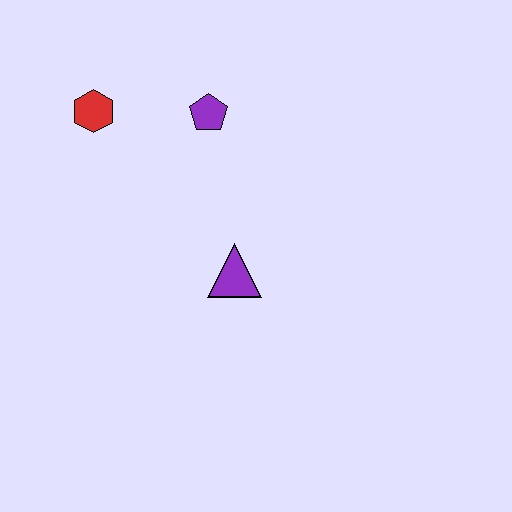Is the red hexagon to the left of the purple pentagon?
Yes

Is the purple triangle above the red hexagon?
No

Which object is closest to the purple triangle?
The purple pentagon is closest to the purple triangle.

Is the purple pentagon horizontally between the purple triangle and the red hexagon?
Yes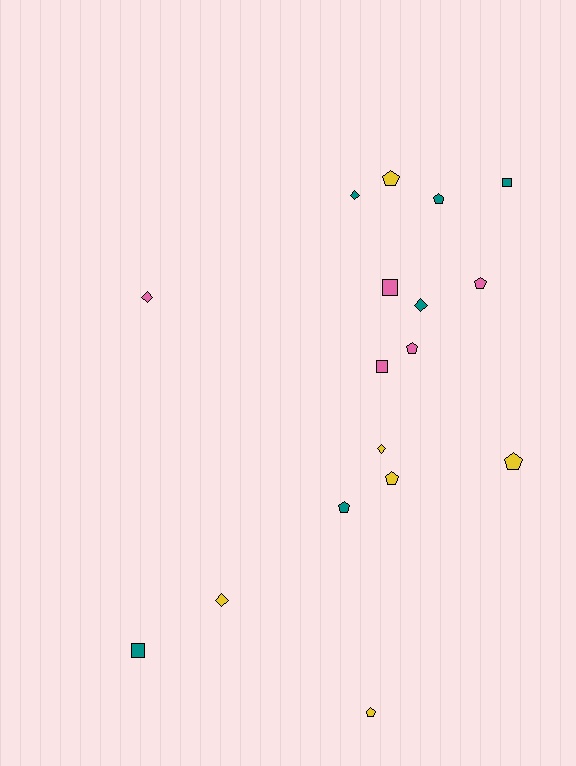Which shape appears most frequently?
Pentagon, with 8 objects.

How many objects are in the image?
There are 17 objects.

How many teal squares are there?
There are 2 teal squares.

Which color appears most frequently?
Teal, with 6 objects.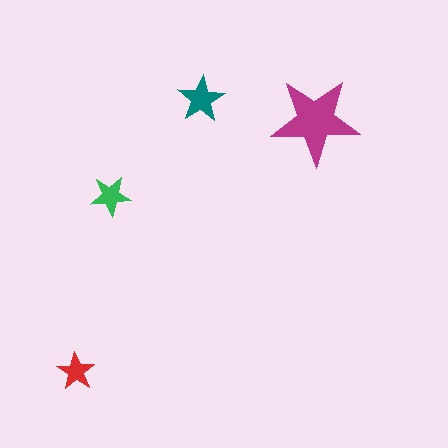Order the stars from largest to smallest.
the magenta one, the teal one, the green one, the red one.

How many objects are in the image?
There are 4 objects in the image.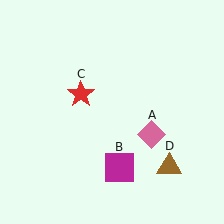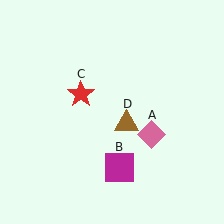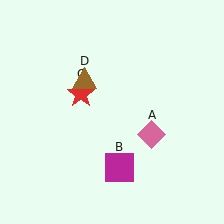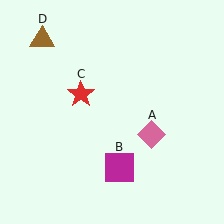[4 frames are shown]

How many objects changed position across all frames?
1 object changed position: brown triangle (object D).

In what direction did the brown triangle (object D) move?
The brown triangle (object D) moved up and to the left.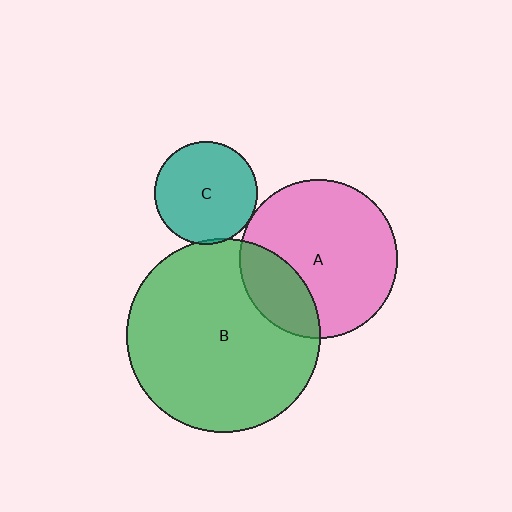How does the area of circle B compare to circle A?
Approximately 1.5 times.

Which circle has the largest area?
Circle B (green).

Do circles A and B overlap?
Yes.